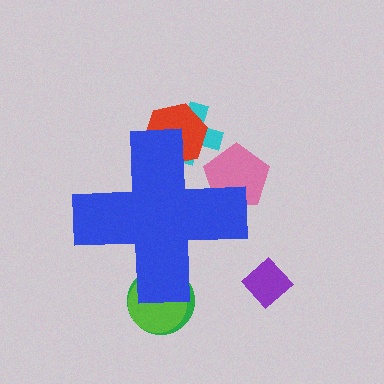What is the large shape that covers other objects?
A blue cross.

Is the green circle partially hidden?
Yes, the green circle is partially hidden behind the blue cross.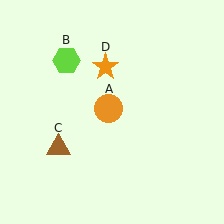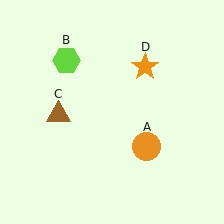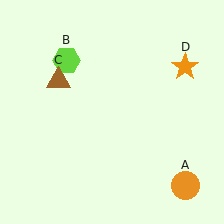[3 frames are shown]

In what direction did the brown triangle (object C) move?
The brown triangle (object C) moved up.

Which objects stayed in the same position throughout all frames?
Lime hexagon (object B) remained stationary.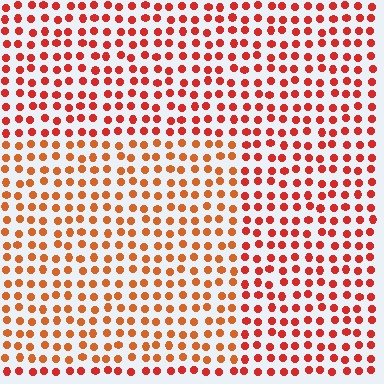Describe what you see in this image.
The image is filled with small red elements in a uniform arrangement. A rectangle-shaped region is visible where the elements are tinted to a slightly different hue, forming a subtle color boundary.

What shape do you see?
I see a rectangle.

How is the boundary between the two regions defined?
The boundary is defined purely by a slight shift in hue (about 21 degrees). Spacing, size, and orientation are identical on both sides.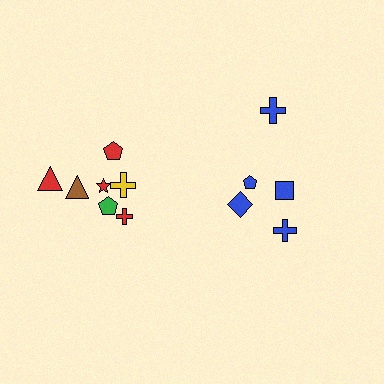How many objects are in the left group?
There are 7 objects.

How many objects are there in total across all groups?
There are 12 objects.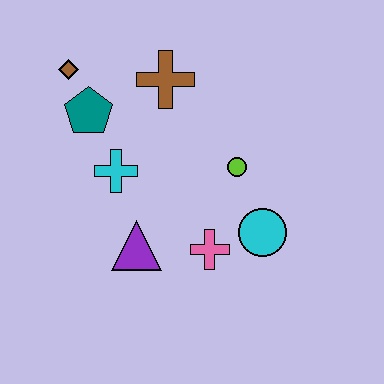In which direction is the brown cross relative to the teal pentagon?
The brown cross is to the right of the teal pentagon.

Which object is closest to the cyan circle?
The pink cross is closest to the cyan circle.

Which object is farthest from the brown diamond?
The cyan circle is farthest from the brown diamond.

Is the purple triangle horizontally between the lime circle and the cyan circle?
No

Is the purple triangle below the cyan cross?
Yes